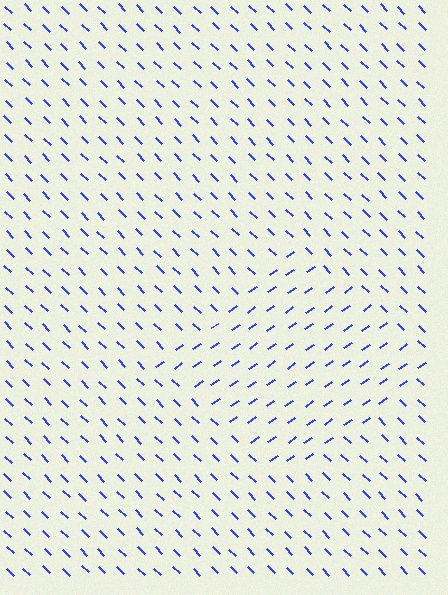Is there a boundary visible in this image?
Yes, there is a texture boundary formed by a change in line orientation.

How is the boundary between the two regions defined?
The boundary is defined purely by a change in line orientation (approximately 79 degrees difference). All lines are the same color and thickness.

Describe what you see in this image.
The image is filled with small blue line segments. A diamond region in the image has lines oriented differently from the surrounding lines, creating a visible texture boundary.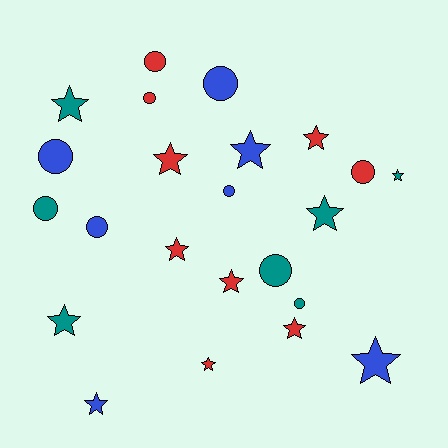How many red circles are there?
There are 3 red circles.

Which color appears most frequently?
Red, with 9 objects.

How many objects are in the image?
There are 23 objects.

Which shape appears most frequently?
Star, with 13 objects.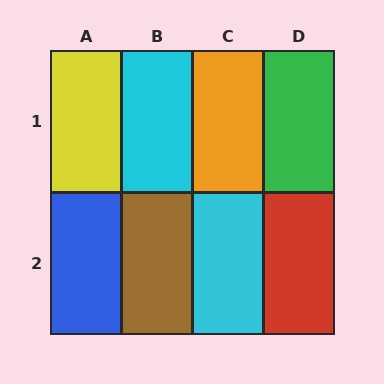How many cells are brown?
1 cell is brown.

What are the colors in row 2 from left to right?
Blue, brown, cyan, red.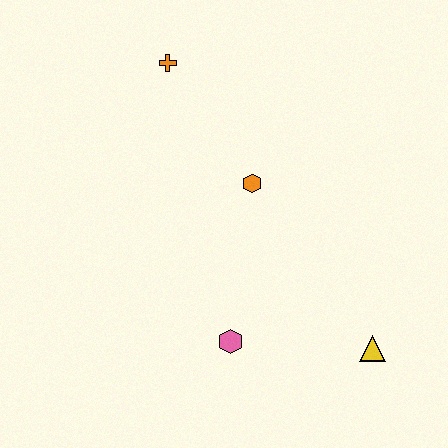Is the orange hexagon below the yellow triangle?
No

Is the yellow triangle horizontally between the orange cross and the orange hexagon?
No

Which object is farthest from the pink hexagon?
The orange cross is farthest from the pink hexagon.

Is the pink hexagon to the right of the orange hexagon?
No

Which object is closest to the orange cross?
The orange hexagon is closest to the orange cross.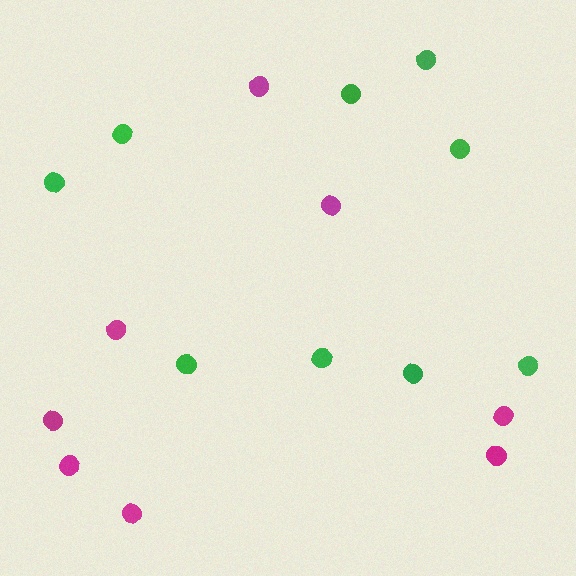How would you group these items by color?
There are 2 groups: one group of green circles (9) and one group of magenta circles (8).